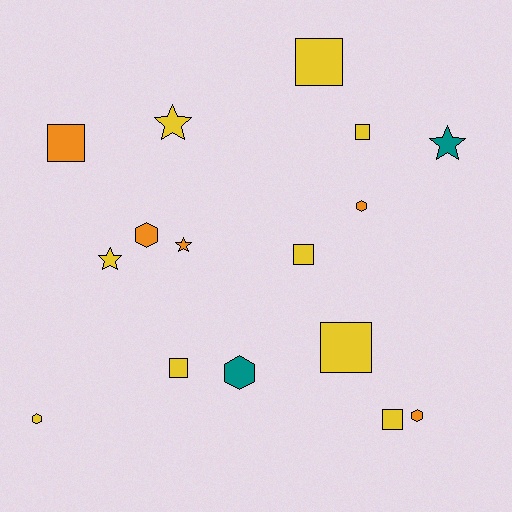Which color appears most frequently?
Yellow, with 9 objects.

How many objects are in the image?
There are 16 objects.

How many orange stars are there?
There is 1 orange star.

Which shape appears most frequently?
Square, with 7 objects.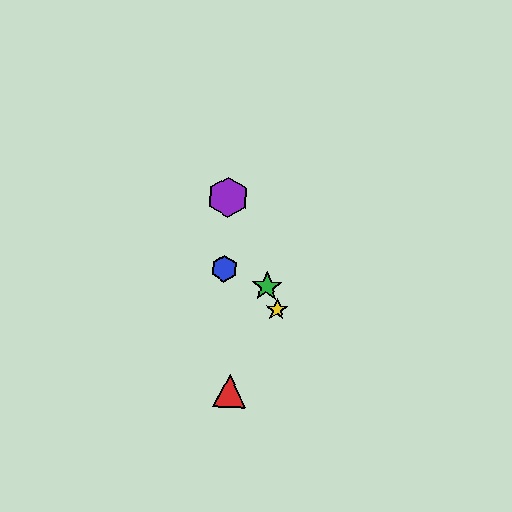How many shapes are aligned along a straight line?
3 shapes (the green star, the yellow star, the purple hexagon) are aligned along a straight line.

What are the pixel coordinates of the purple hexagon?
The purple hexagon is at (228, 197).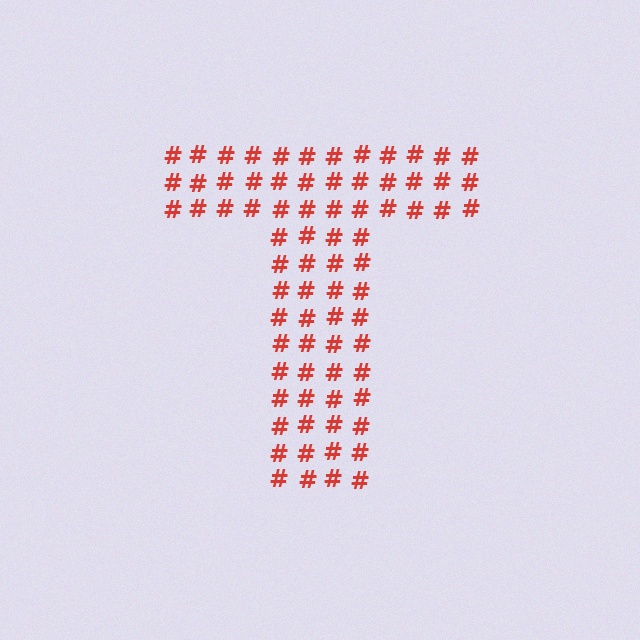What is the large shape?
The large shape is the letter T.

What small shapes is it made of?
It is made of small hash symbols.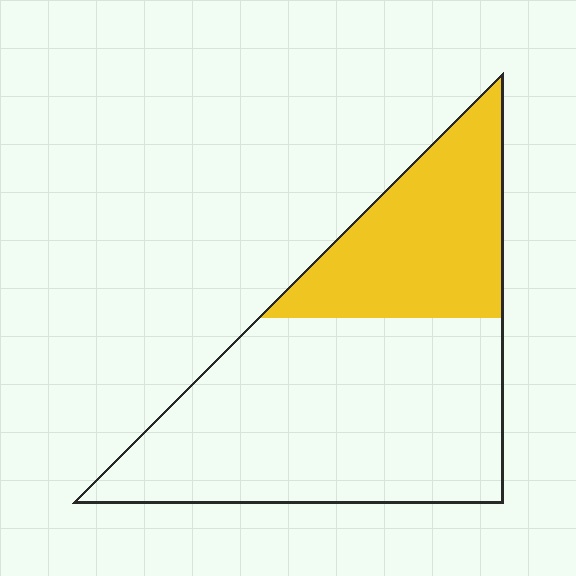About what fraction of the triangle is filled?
About one third (1/3).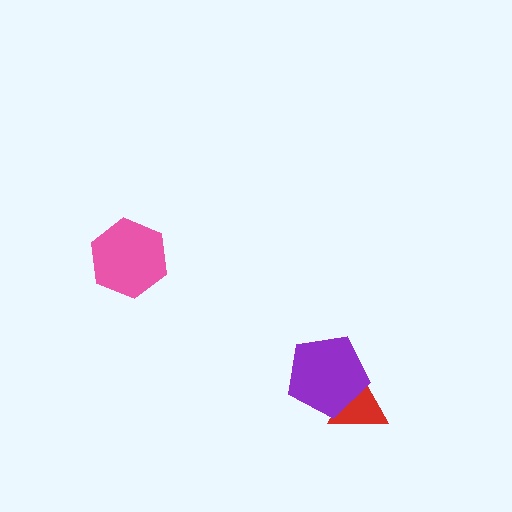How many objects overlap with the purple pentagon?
1 object overlaps with the purple pentagon.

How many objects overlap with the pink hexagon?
0 objects overlap with the pink hexagon.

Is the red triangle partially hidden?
Yes, it is partially covered by another shape.